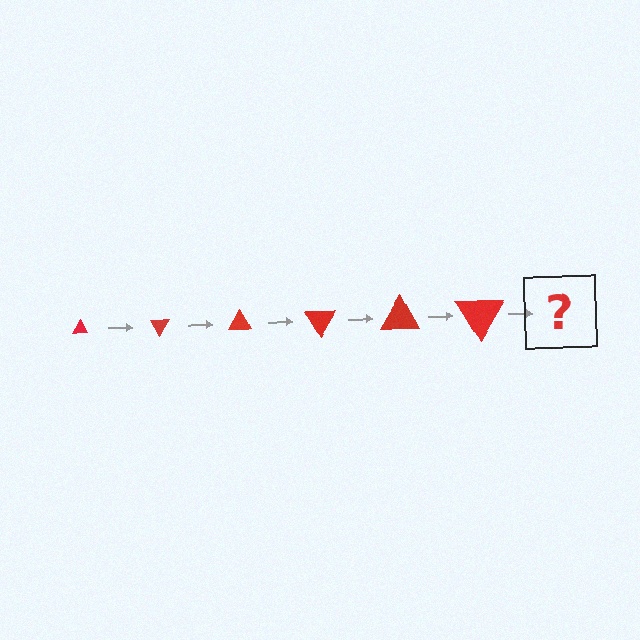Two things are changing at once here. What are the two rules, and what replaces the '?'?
The two rules are that the triangle grows larger each step and it rotates 60 degrees each step. The '?' should be a triangle, larger than the previous one and rotated 360 degrees from the start.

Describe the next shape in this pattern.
It should be a triangle, larger than the previous one and rotated 360 degrees from the start.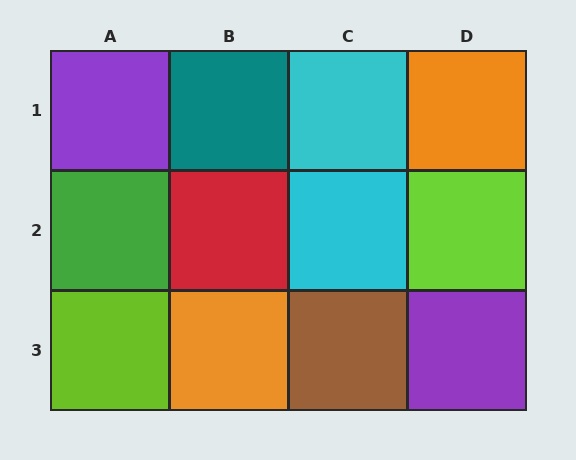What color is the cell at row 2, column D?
Lime.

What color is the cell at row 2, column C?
Cyan.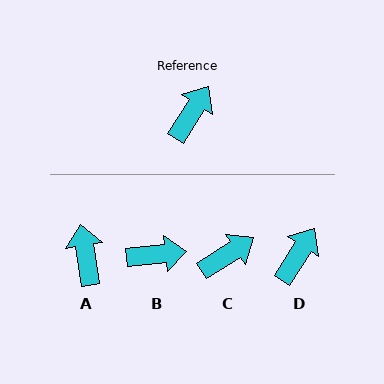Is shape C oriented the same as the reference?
No, it is off by about 25 degrees.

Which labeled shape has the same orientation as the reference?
D.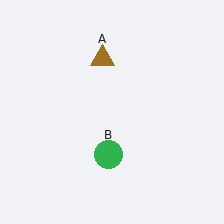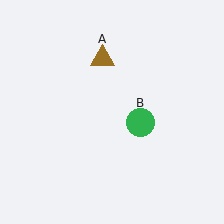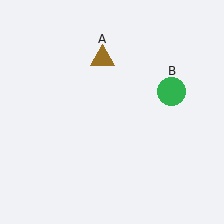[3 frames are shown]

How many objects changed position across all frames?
1 object changed position: green circle (object B).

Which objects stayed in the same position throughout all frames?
Brown triangle (object A) remained stationary.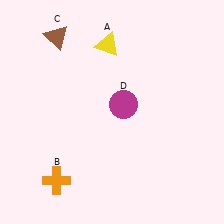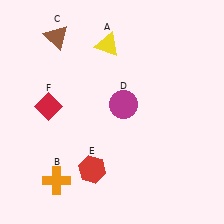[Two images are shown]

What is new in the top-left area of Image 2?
A red diamond (F) was added in the top-left area of Image 2.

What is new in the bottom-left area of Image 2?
A red hexagon (E) was added in the bottom-left area of Image 2.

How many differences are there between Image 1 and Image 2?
There are 2 differences between the two images.